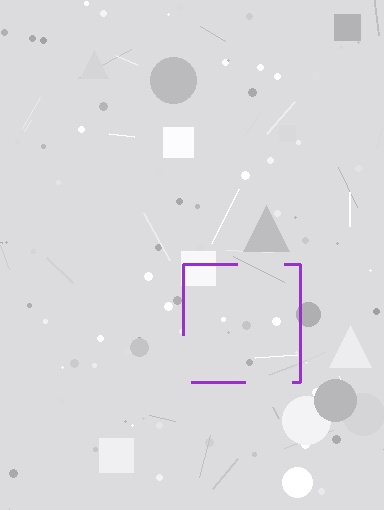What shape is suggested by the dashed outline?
The dashed outline suggests a square.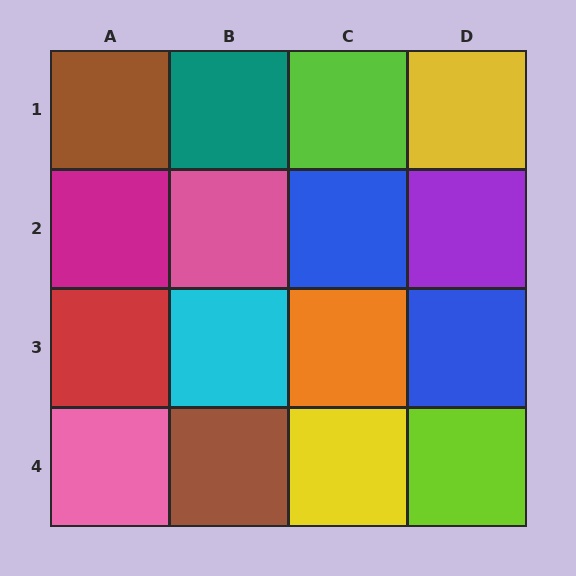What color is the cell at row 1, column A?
Brown.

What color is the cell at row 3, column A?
Red.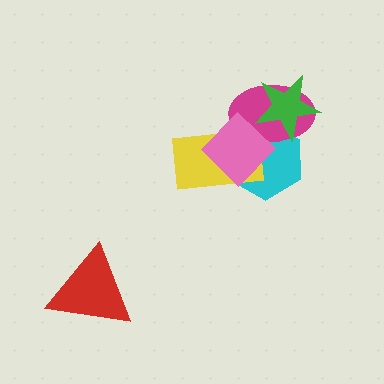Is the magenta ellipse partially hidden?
Yes, it is partially covered by another shape.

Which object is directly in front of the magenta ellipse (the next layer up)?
The green star is directly in front of the magenta ellipse.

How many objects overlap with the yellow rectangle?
3 objects overlap with the yellow rectangle.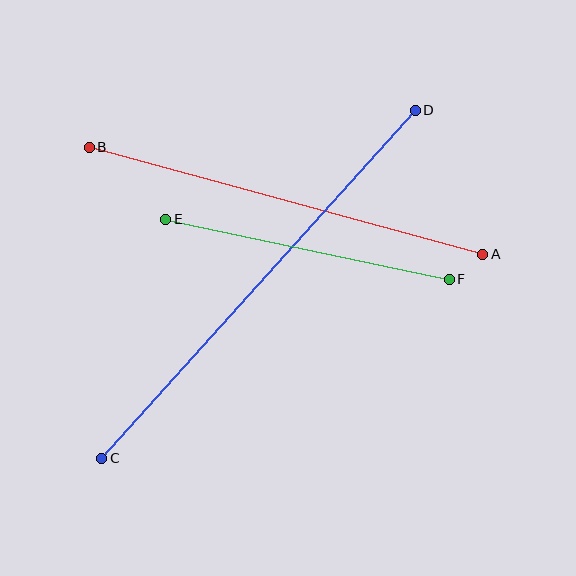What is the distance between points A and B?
The distance is approximately 408 pixels.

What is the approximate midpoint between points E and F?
The midpoint is at approximately (308, 249) pixels.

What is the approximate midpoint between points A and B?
The midpoint is at approximately (286, 201) pixels.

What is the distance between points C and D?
The distance is approximately 468 pixels.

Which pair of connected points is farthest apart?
Points C and D are farthest apart.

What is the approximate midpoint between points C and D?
The midpoint is at approximately (258, 284) pixels.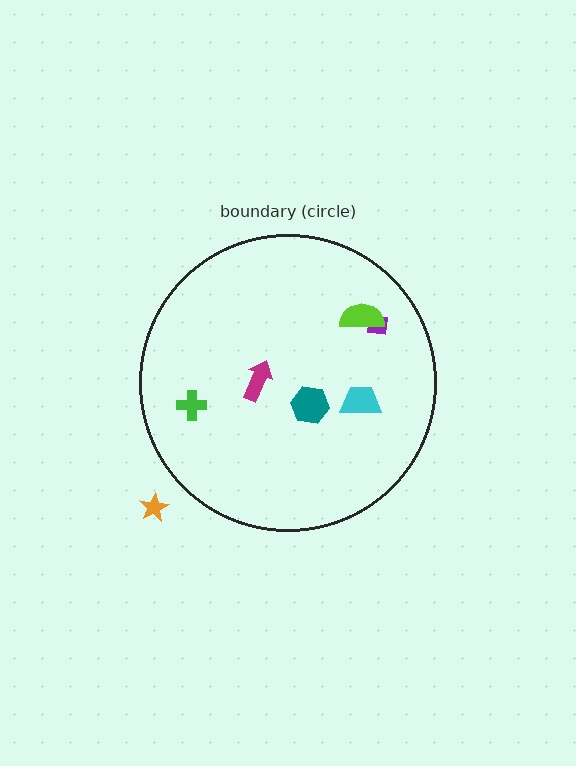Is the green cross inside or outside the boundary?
Inside.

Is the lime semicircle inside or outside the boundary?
Inside.